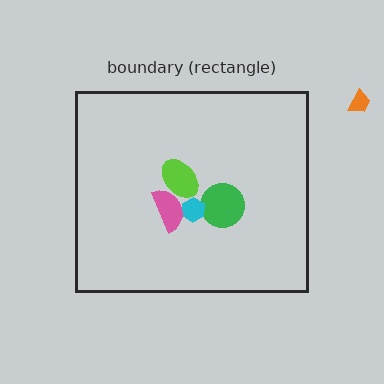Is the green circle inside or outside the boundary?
Inside.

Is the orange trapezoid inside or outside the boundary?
Outside.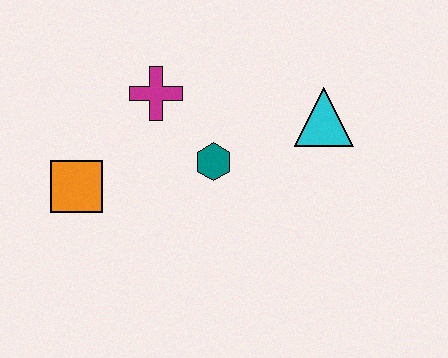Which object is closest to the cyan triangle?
The teal hexagon is closest to the cyan triangle.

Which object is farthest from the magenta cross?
The cyan triangle is farthest from the magenta cross.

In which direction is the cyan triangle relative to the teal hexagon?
The cyan triangle is to the right of the teal hexagon.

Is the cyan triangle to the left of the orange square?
No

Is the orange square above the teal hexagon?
No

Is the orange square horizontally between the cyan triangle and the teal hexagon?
No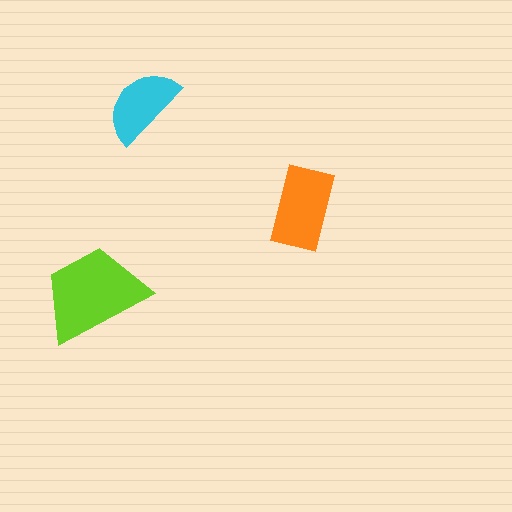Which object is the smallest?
The cyan semicircle.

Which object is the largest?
The lime trapezoid.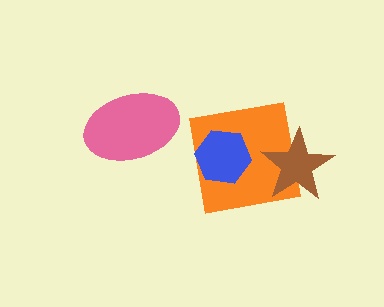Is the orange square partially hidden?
Yes, it is partially covered by another shape.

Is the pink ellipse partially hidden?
No, no other shape covers it.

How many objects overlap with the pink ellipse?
0 objects overlap with the pink ellipse.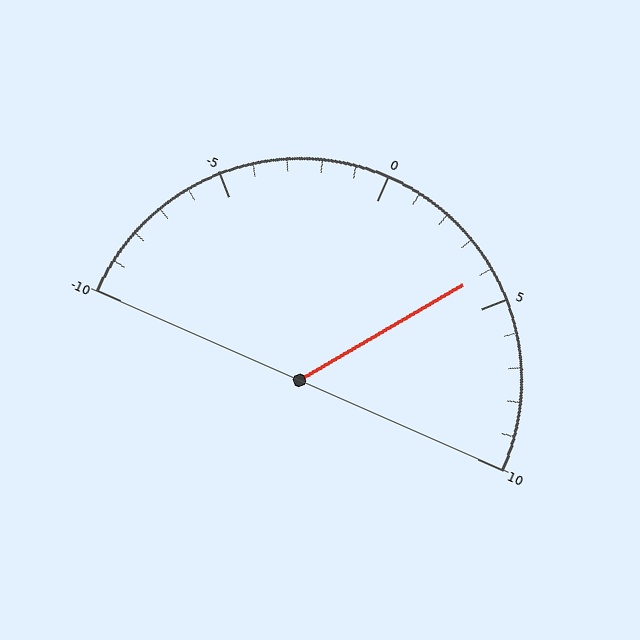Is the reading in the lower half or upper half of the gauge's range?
The reading is in the upper half of the range (-10 to 10).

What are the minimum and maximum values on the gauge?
The gauge ranges from -10 to 10.